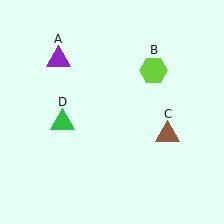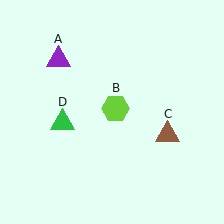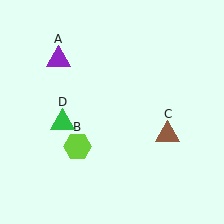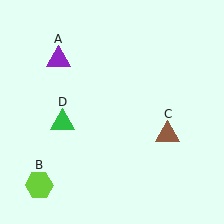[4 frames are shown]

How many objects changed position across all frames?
1 object changed position: lime hexagon (object B).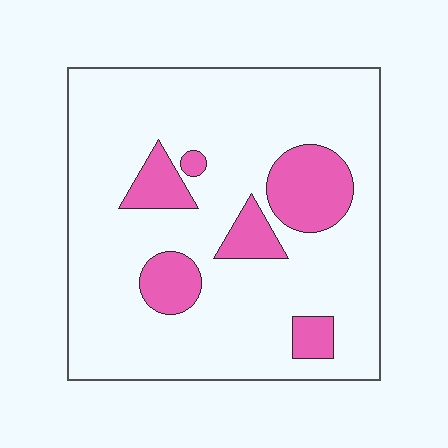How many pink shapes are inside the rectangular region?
6.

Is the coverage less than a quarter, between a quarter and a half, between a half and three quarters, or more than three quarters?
Less than a quarter.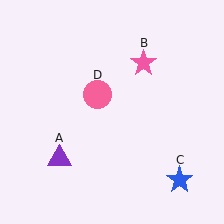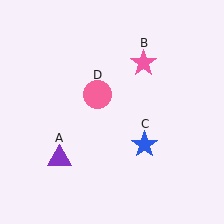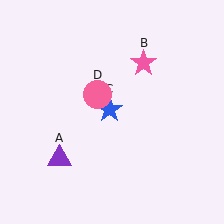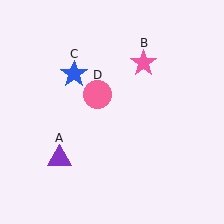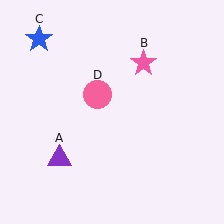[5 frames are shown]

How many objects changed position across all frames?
1 object changed position: blue star (object C).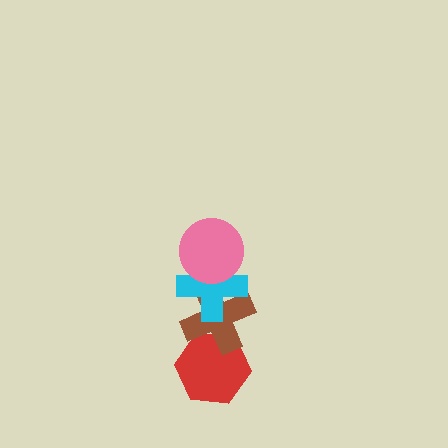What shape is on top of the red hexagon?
The brown cross is on top of the red hexagon.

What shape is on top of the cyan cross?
The pink circle is on top of the cyan cross.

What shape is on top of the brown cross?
The cyan cross is on top of the brown cross.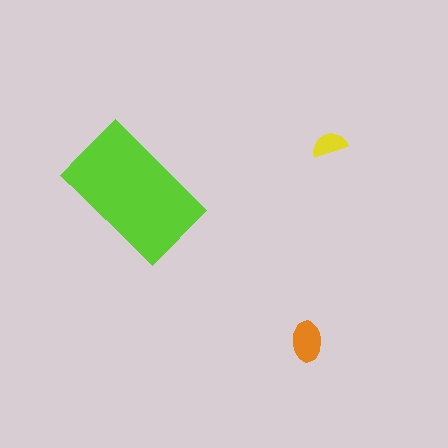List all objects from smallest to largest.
The yellow semicircle, the orange ellipse, the lime rectangle.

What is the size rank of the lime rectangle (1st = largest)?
1st.